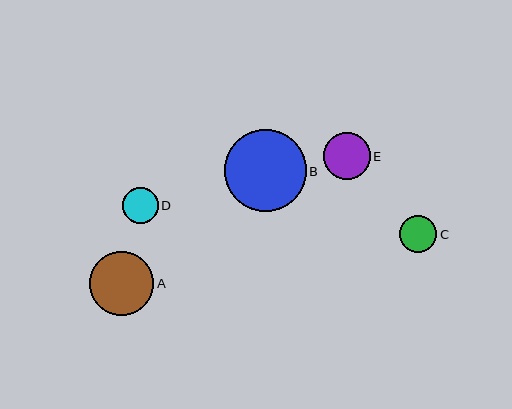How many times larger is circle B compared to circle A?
Circle B is approximately 1.3 times the size of circle A.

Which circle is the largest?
Circle B is the largest with a size of approximately 81 pixels.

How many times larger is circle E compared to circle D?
Circle E is approximately 1.3 times the size of circle D.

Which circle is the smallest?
Circle D is the smallest with a size of approximately 36 pixels.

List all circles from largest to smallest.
From largest to smallest: B, A, E, C, D.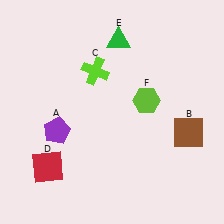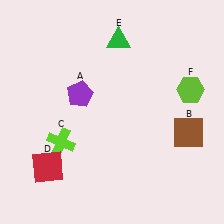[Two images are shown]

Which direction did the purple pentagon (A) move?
The purple pentagon (A) moved up.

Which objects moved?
The objects that moved are: the purple pentagon (A), the lime cross (C), the lime hexagon (F).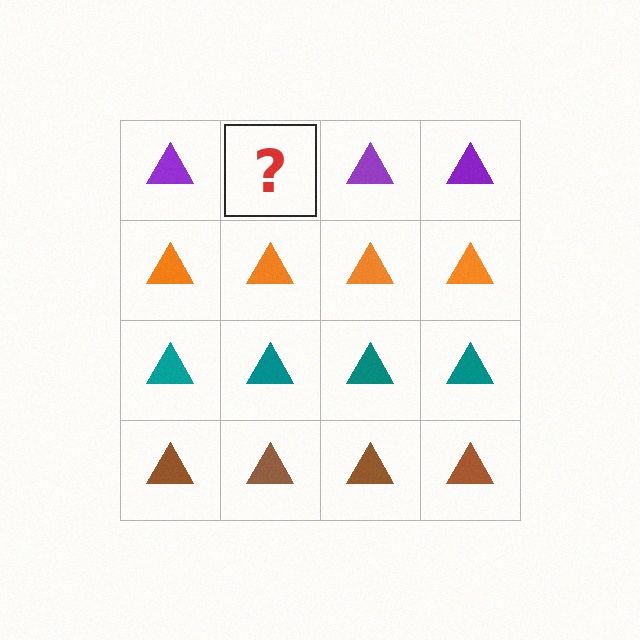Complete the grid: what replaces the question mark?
The question mark should be replaced with a purple triangle.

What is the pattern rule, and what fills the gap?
The rule is that each row has a consistent color. The gap should be filled with a purple triangle.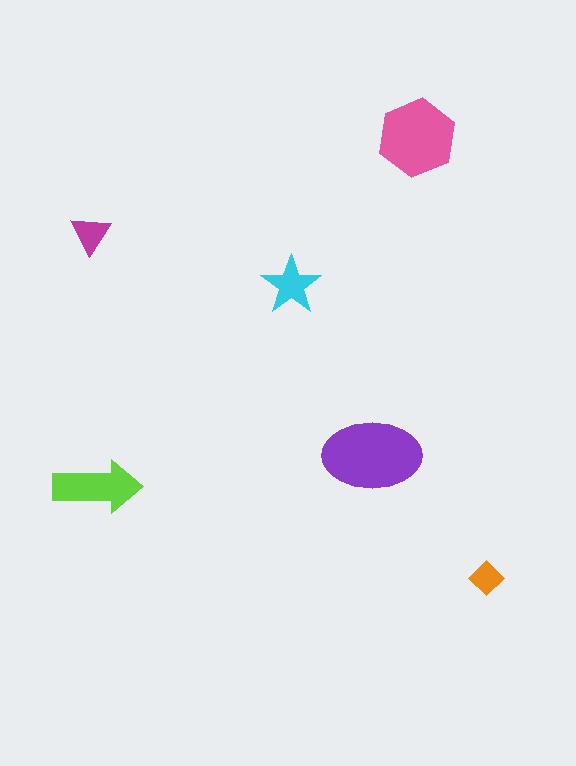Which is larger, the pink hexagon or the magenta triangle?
The pink hexagon.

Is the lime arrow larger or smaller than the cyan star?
Larger.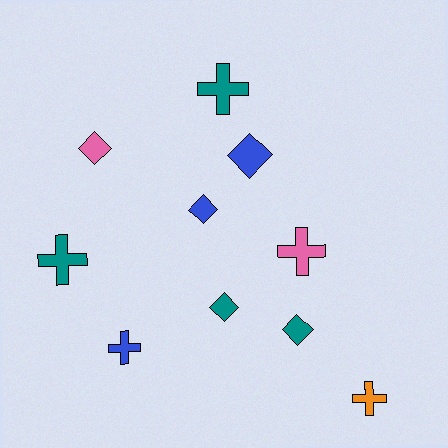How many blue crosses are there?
There is 1 blue cross.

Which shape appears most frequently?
Cross, with 5 objects.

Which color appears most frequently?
Teal, with 4 objects.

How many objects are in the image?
There are 10 objects.